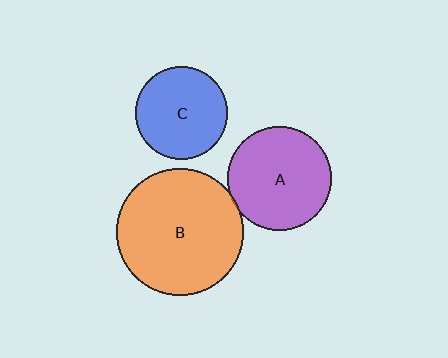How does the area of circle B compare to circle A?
Approximately 1.5 times.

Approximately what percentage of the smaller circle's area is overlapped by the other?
Approximately 5%.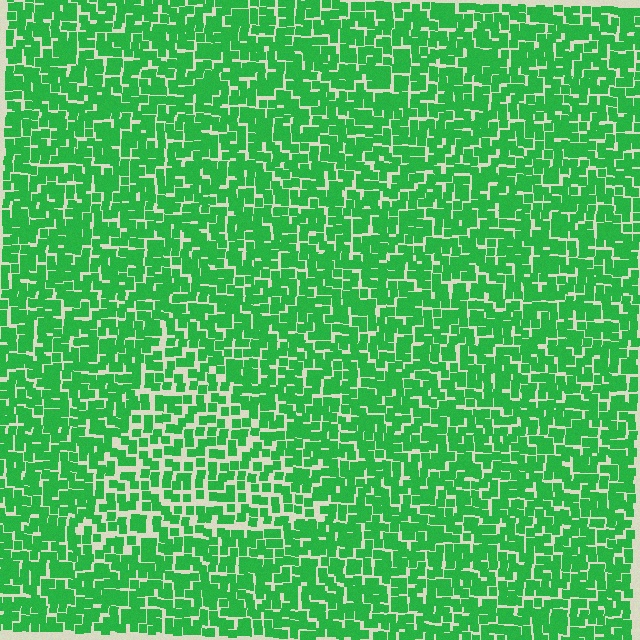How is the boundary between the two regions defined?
The boundary is defined by a change in element density (approximately 1.5x ratio). All elements are the same color, size, and shape.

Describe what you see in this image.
The image contains small green elements arranged at two different densities. A triangle-shaped region is visible where the elements are less densely packed than the surrounding area.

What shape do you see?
I see a triangle.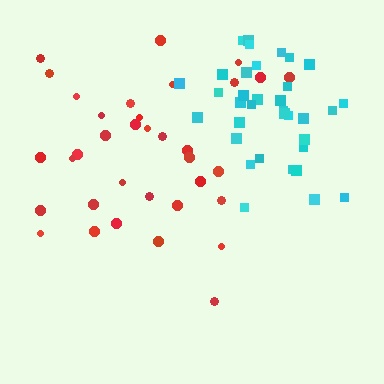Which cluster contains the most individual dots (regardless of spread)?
Red (35).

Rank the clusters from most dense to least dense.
cyan, red.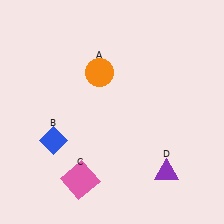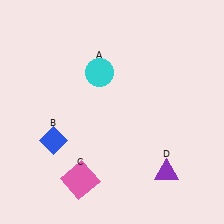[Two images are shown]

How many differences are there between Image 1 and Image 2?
There is 1 difference between the two images.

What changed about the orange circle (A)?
In Image 1, A is orange. In Image 2, it changed to cyan.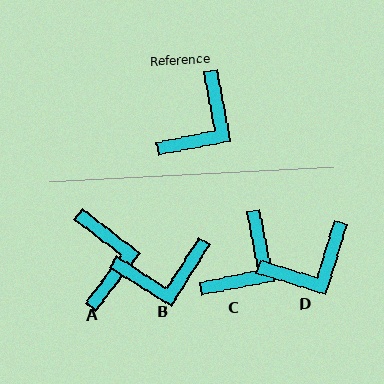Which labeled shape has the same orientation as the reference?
C.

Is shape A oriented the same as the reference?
No, it is off by about 42 degrees.